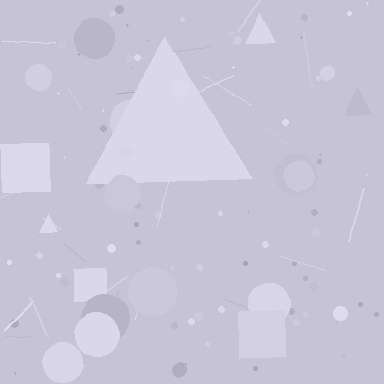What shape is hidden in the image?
A triangle is hidden in the image.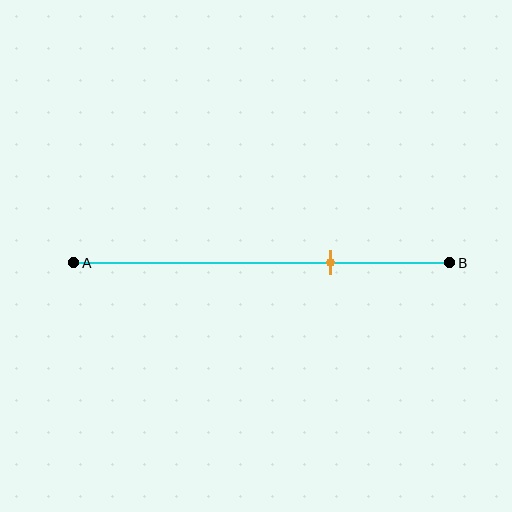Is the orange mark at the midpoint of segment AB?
No, the mark is at about 70% from A, not at the 50% midpoint.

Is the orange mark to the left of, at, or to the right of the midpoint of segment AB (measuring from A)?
The orange mark is to the right of the midpoint of segment AB.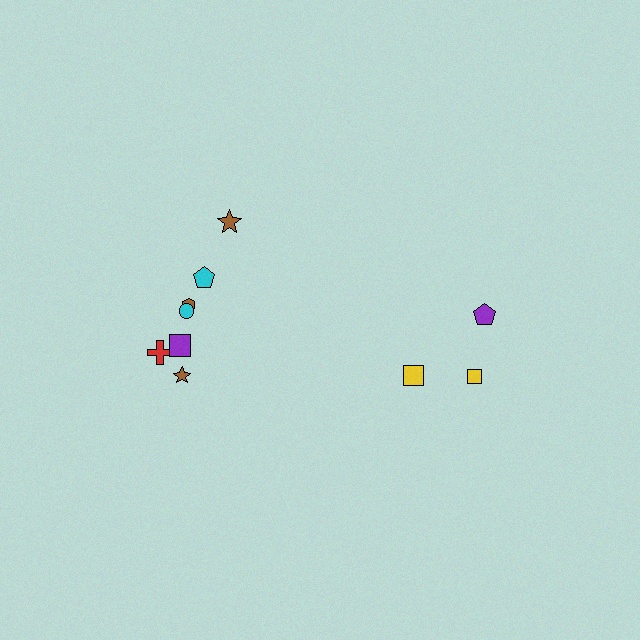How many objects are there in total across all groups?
There are 10 objects.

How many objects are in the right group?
There are 3 objects.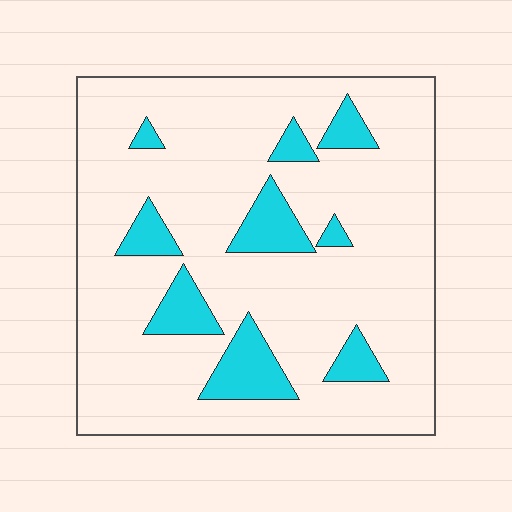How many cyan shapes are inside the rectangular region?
9.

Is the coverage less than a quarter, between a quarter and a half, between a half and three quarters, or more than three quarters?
Less than a quarter.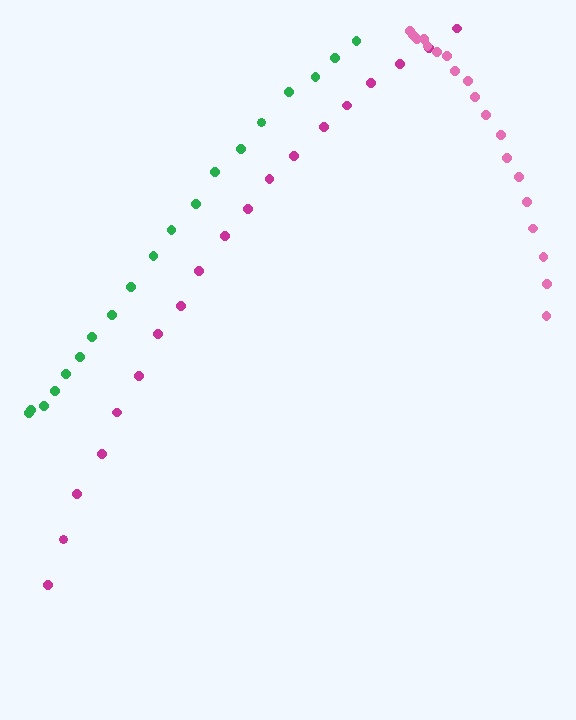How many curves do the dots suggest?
There are 3 distinct paths.